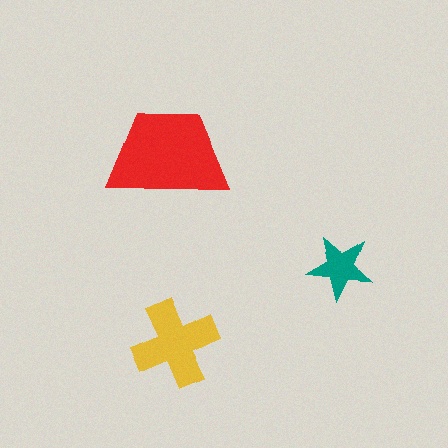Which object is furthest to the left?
The red trapezoid is leftmost.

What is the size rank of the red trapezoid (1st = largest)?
1st.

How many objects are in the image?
There are 3 objects in the image.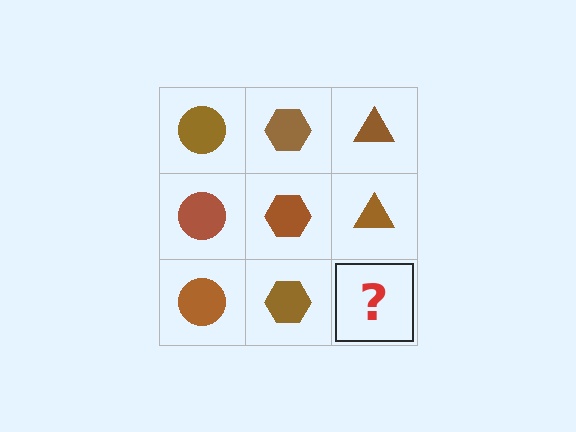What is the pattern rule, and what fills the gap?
The rule is that each column has a consistent shape. The gap should be filled with a brown triangle.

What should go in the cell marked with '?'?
The missing cell should contain a brown triangle.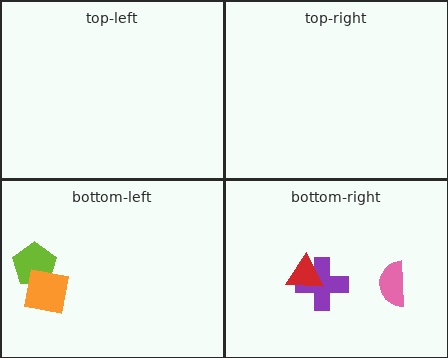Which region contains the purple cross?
The bottom-right region.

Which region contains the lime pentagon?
The bottom-left region.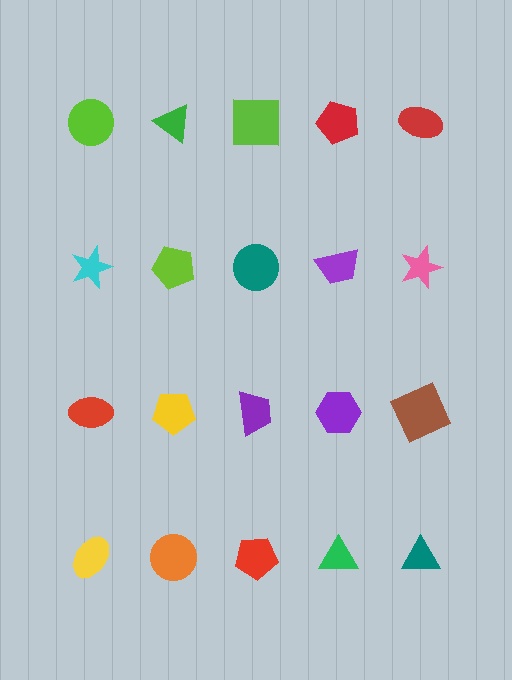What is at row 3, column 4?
A purple hexagon.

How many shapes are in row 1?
5 shapes.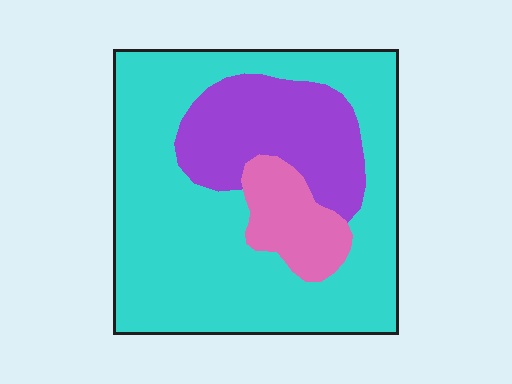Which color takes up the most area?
Cyan, at roughly 65%.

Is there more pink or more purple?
Purple.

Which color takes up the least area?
Pink, at roughly 10%.